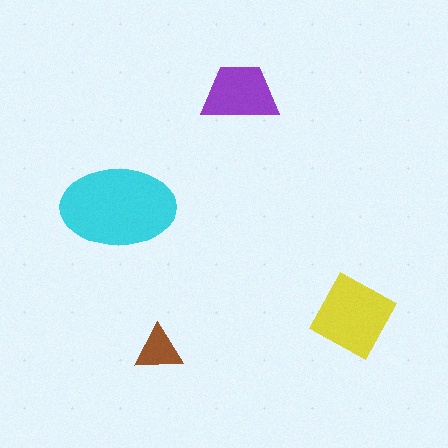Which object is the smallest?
The brown triangle.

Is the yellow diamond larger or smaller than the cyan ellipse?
Smaller.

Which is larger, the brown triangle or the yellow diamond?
The yellow diamond.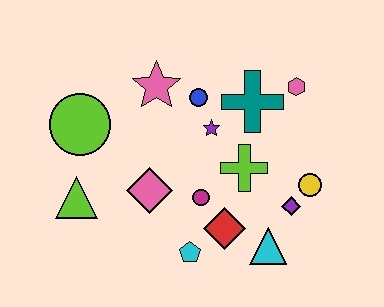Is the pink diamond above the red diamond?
Yes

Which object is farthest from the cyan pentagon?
The pink hexagon is farthest from the cyan pentagon.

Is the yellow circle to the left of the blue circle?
No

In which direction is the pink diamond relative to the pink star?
The pink diamond is below the pink star.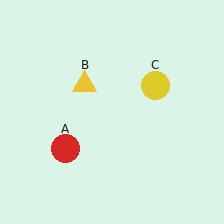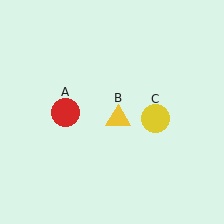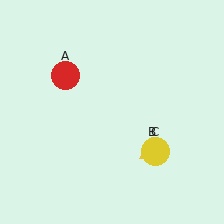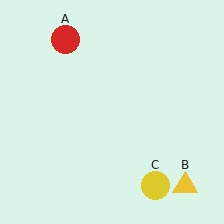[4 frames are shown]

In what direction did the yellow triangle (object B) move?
The yellow triangle (object B) moved down and to the right.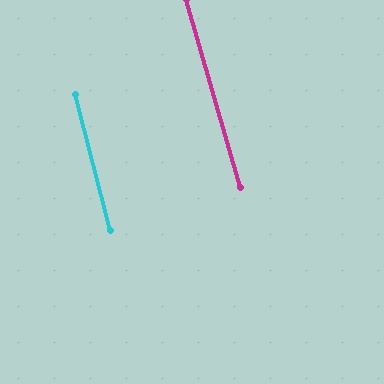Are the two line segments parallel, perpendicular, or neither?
Parallel — their directions differ by only 1.5°.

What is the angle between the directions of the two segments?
Approximately 1 degree.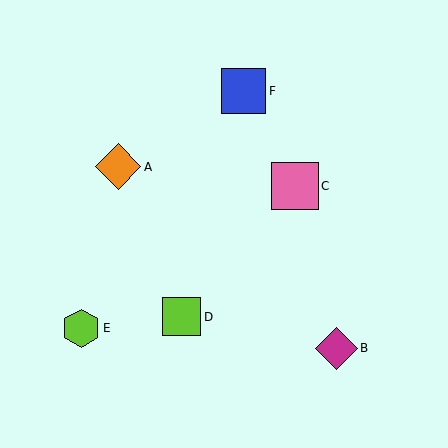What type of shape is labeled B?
Shape B is a magenta diamond.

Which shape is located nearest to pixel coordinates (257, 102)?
The blue square (labeled F) at (243, 91) is nearest to that location.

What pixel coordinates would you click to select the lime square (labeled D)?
Click at (182, 317) to select the lime square D.